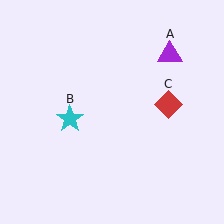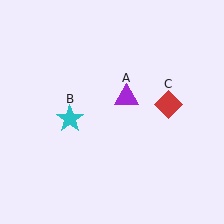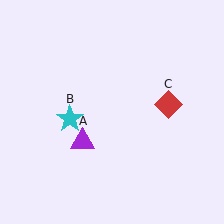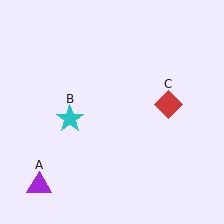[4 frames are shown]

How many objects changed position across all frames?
1 object changed position: purple triangle (object A).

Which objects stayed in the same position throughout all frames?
Cyan star (object B) and red diamond (object C) remained stationary.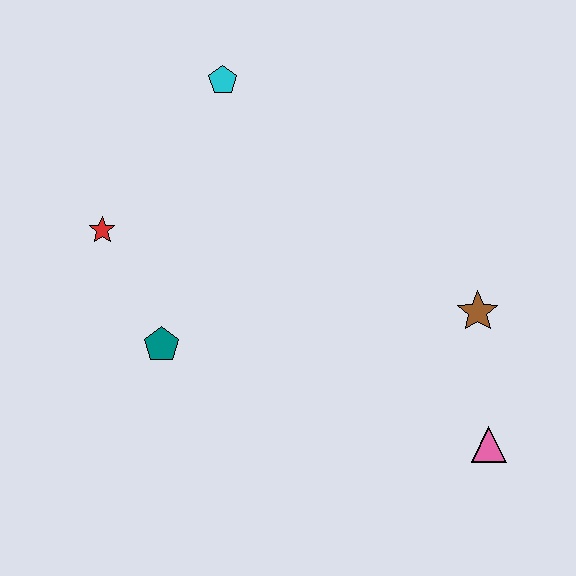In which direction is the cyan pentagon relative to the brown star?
The cyan pentagon is to the left of the brown star.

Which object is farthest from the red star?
The pink triangle is farthest from the red star.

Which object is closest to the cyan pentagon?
The red star is closest to the cyan pentagon.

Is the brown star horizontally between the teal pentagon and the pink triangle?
Yes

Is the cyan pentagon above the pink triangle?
Yes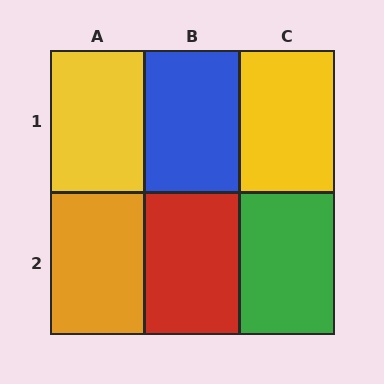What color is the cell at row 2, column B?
Red.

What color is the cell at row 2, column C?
Green.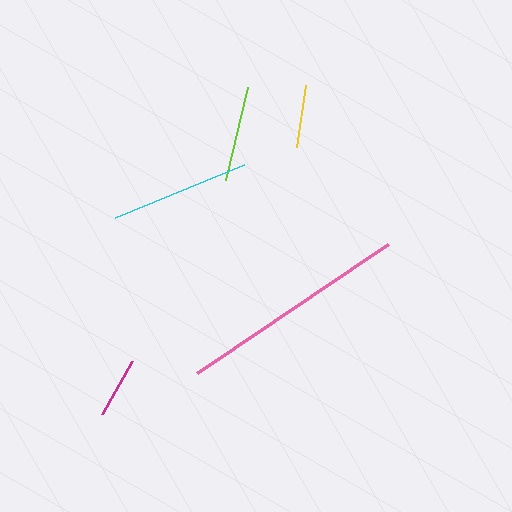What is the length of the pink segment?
The pink segment is approximately 231 pixels long.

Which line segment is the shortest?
The magenta line is the shortest at approximately 61 pixels.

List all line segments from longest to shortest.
From longest to shortest: pink, cyan, lime, yellow, magenta.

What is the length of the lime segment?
The lime segment is approximately 95 pixels long.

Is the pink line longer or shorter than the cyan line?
The pink line is longer than the cyan line.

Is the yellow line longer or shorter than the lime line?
The lime line is longer than the yellow line.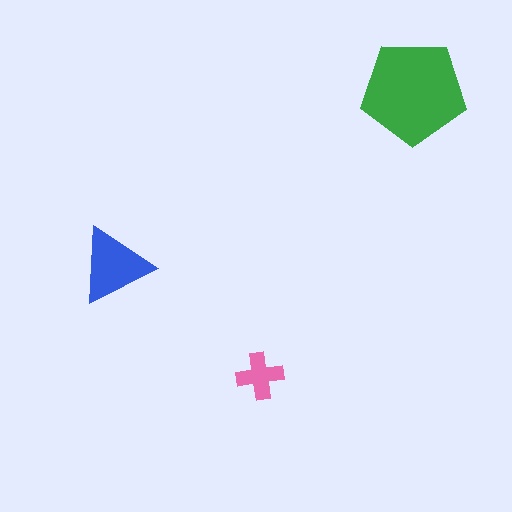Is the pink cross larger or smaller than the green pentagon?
Smaller.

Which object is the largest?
The green pentagon.